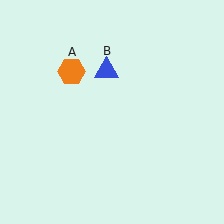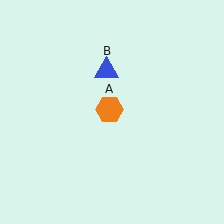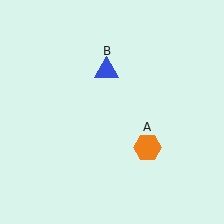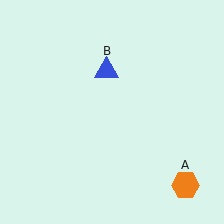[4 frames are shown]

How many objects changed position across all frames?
1 object changed position: orange hexagon (object A).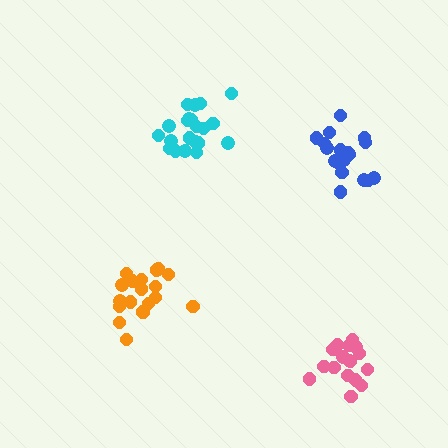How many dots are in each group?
Group 1: 21 dots, Group 2: 20 dots, Group 3: 18 dots, Group 4: 17 dots (76 total).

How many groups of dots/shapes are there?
There are 4 groups.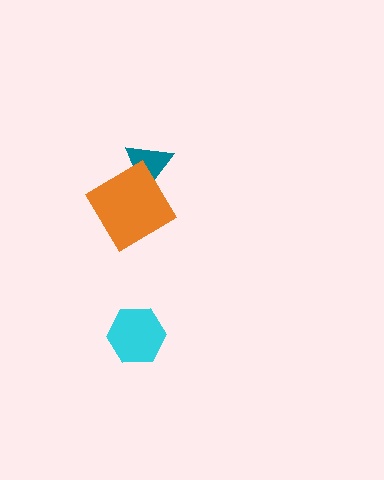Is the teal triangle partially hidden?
Yes, it is partially covered by another shape.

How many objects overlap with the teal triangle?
1 object overlaps with the teal triangle.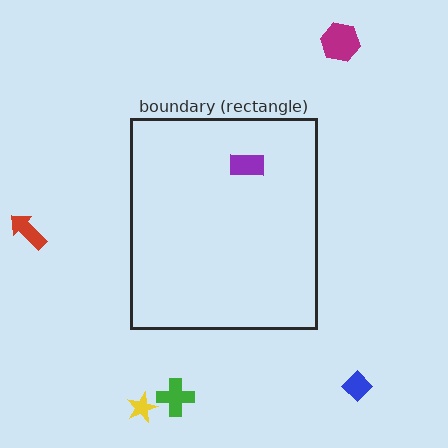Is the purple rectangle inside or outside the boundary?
Inside.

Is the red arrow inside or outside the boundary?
Outside.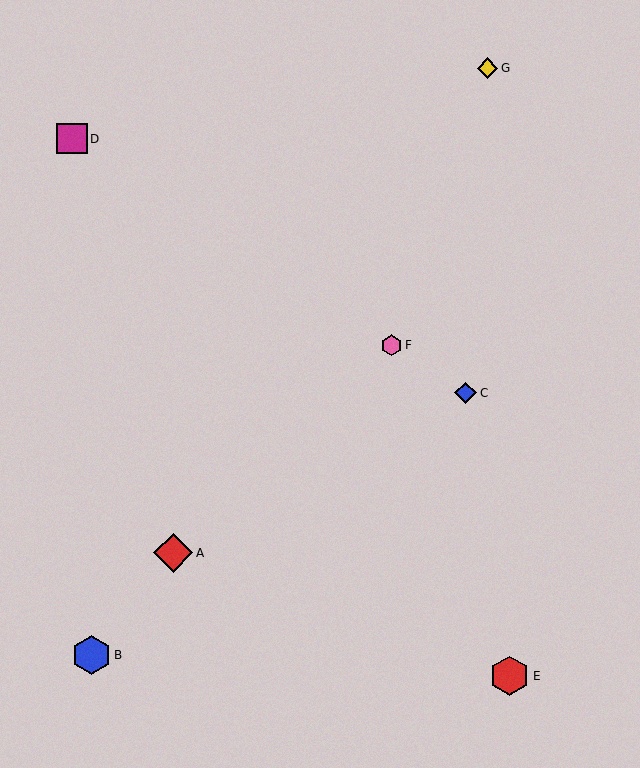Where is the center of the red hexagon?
The center of the red hexagon is at (510, 676).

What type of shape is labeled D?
Shape D is a magenta square.